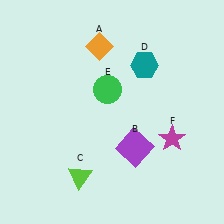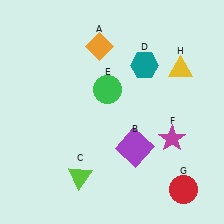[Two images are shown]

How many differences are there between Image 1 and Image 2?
There are 2 differences between the two images.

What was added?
A red circle (G), a yellow triangle (H) were added in Image 2.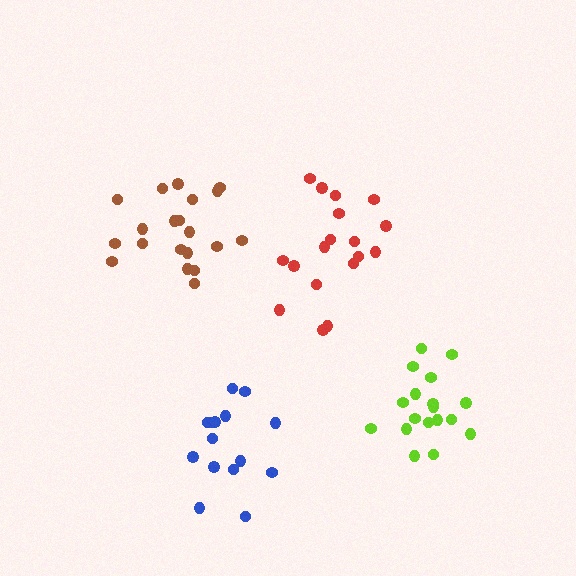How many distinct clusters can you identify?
There are 4 distinct clusters.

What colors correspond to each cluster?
The clusters are colored: red, brown, blue, lime.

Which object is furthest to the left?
The brown cluster is leftmost.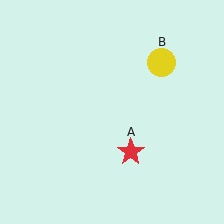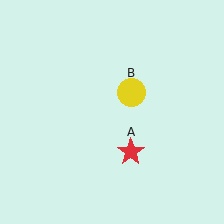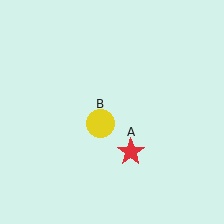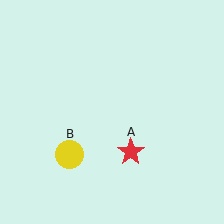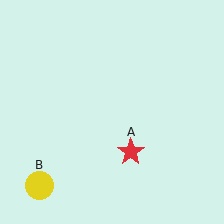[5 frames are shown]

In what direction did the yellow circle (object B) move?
The yellow circle (object B) moved down and to the left.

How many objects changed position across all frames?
1 object changed position: yellow circle (object B).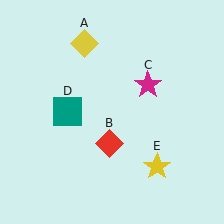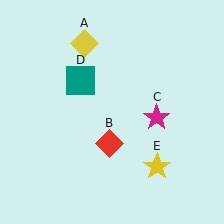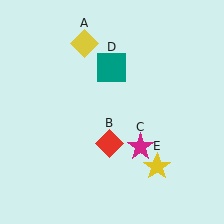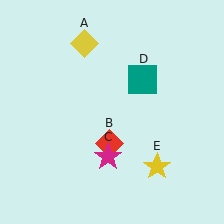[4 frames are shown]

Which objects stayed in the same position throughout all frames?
Yellow diamond (object A) and red diamond (object B) and yellow star (object E) remained stationary.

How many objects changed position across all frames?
2 objects changed position: magenta star (object C), teal square (object D).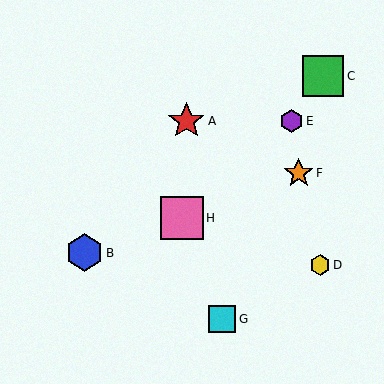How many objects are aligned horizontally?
2 objects (A, E) are aligned horizontally.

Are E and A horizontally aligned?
Yes, both are at y≈121.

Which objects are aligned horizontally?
Objects A, E are aligned horizontally.